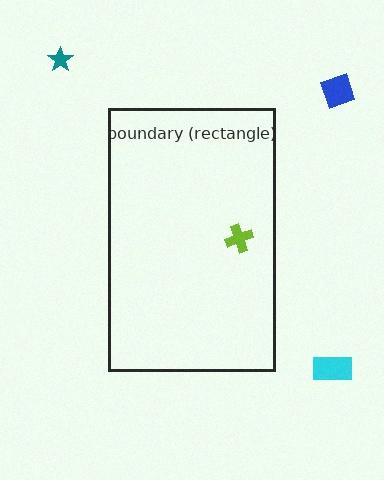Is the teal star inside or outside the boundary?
Outside.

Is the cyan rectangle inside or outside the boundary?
Outside.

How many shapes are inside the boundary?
1 inside, 3 outside.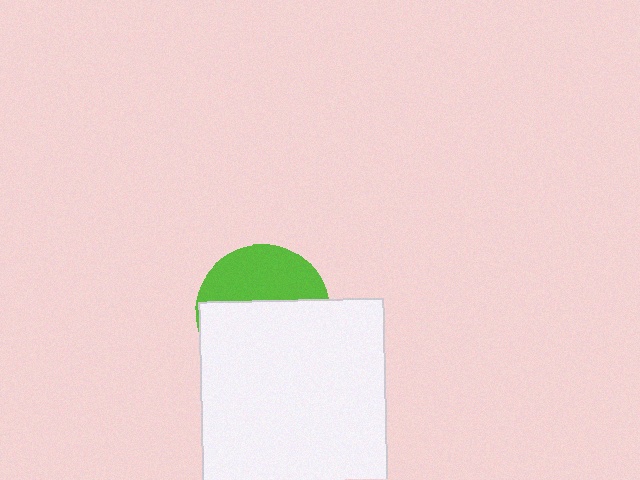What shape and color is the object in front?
The object in front is a white square.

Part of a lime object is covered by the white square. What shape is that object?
It is a circle.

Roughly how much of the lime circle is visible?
A small part of it is visible (roughly 40%).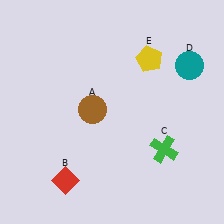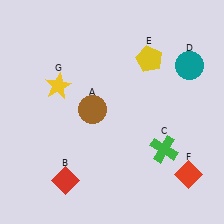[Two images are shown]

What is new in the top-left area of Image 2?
A yellow star (G) was added in the top-left area of Image 2.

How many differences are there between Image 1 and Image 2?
There are 2 differences between the two images.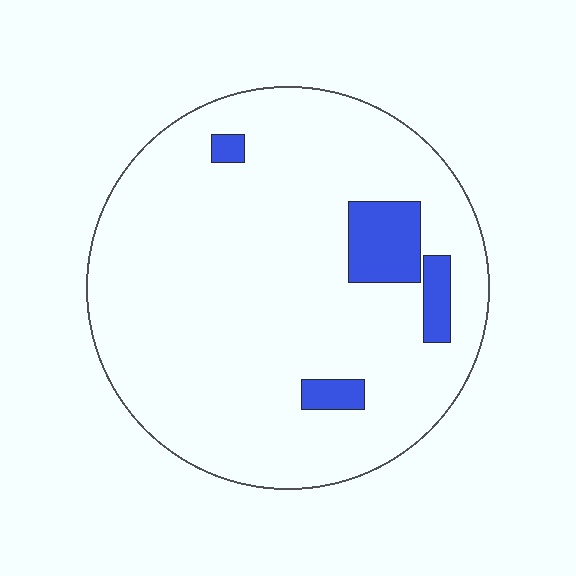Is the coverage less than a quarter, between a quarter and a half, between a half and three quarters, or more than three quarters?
Less than a quarter.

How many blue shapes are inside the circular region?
4.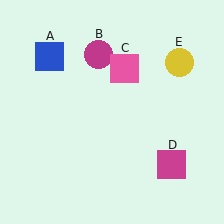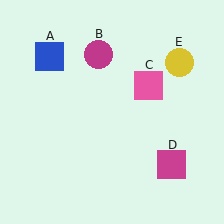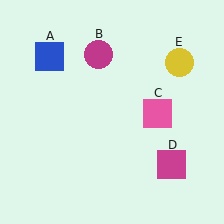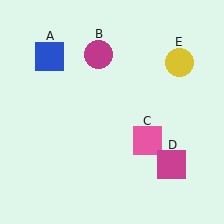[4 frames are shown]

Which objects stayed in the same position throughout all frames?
Blue square (object A) and magenta circle (object B) and magenta square (object D) and yellow circle (object E) remained stationary.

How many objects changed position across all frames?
1 object changed position: pink square (object C).